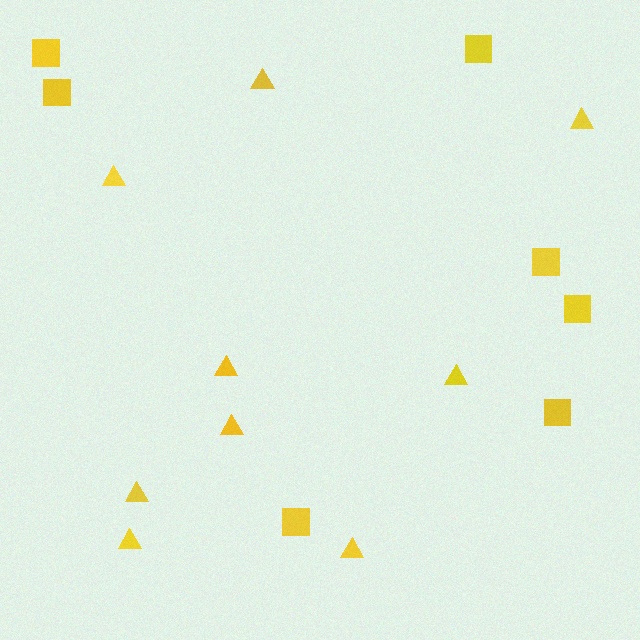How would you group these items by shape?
There are 2 groups: one group of squares (7) and one group of triangles (9).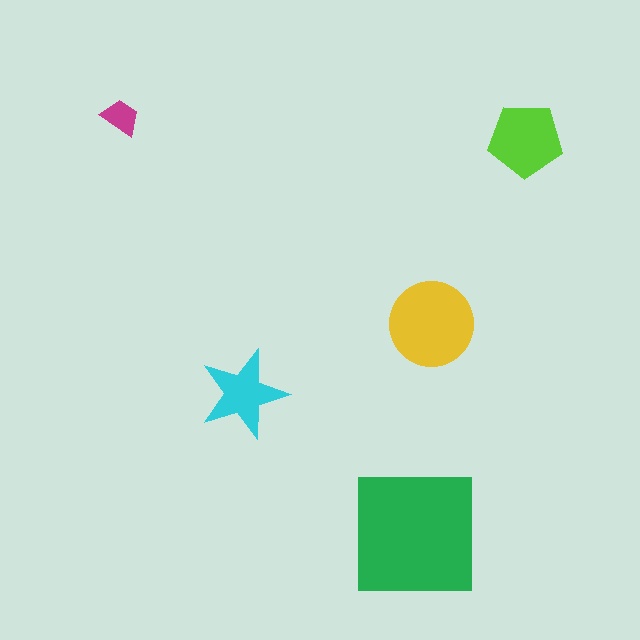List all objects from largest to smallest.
The green square, the yellow circle, the lime pentagon, the cyan star, the magenta trapezoid.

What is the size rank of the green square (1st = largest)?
1st.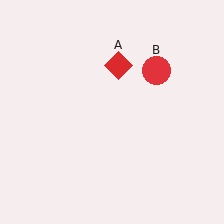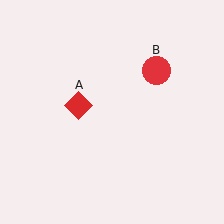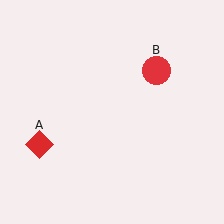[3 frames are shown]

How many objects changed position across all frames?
1 object changed position: red diamond (object A).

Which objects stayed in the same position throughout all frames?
Red circle (object B) remained stationary.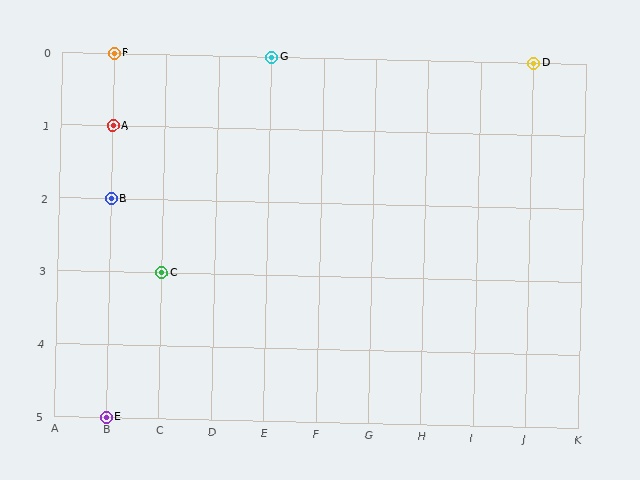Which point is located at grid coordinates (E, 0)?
Point G is at (E, 0).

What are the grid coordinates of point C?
Point C is at grid coordinates (C, 3).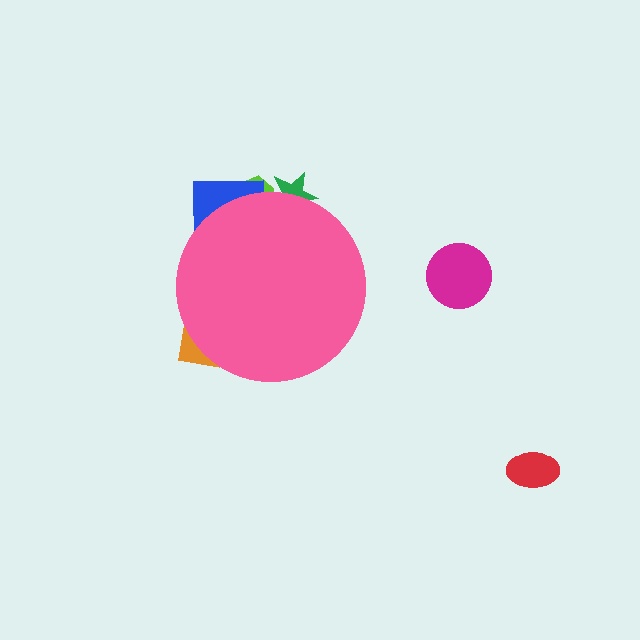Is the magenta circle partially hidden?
No, the magenta circle is fully visible.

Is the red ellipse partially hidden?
No, the red ellipse is fully visible.